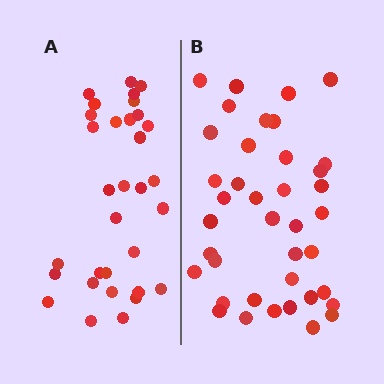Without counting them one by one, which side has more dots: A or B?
Region B (the right region) has more dots.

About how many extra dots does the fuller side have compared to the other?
Region B has roughly 8 or so more dots than region A.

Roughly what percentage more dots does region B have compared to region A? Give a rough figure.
About 20% more.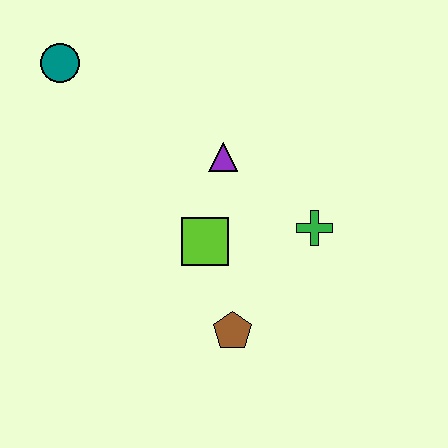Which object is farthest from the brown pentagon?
The teal circle is farthest from the brown pentagon.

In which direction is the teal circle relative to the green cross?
The teal circle is to the left of the green cross.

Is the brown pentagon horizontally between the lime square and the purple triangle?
No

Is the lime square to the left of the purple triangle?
Yes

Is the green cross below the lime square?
No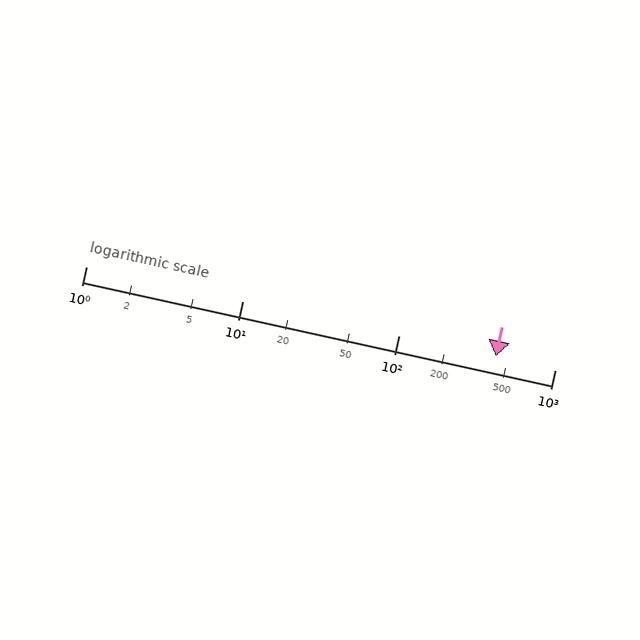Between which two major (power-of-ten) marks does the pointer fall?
The pointer is between 100 and 1000.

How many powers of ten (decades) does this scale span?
The scale spans 3 decades, from 1 to 1000.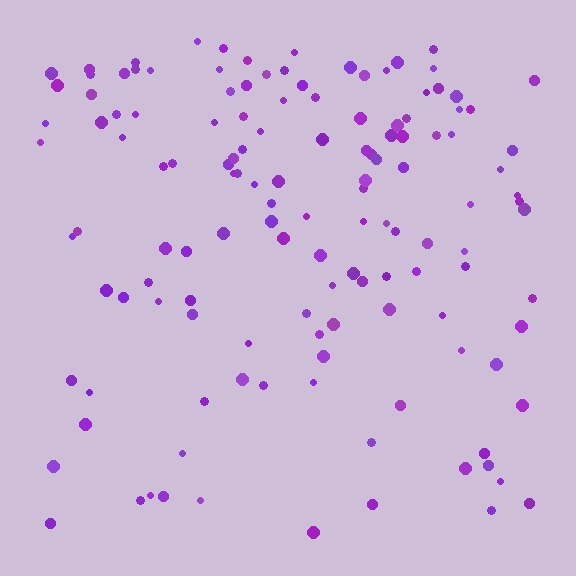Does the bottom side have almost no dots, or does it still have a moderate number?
Still a moderate number, just noticeably fewer than the top.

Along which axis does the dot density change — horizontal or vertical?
Vertical.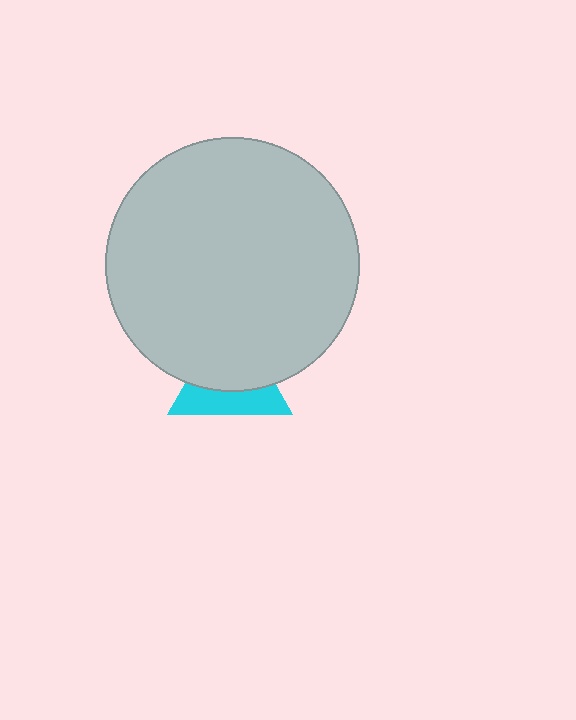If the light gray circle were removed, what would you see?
You would see the complete cyan triangle.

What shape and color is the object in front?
The object in front is a light gray circle.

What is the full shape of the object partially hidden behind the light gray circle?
The partially hidden object is a cyan triangle.